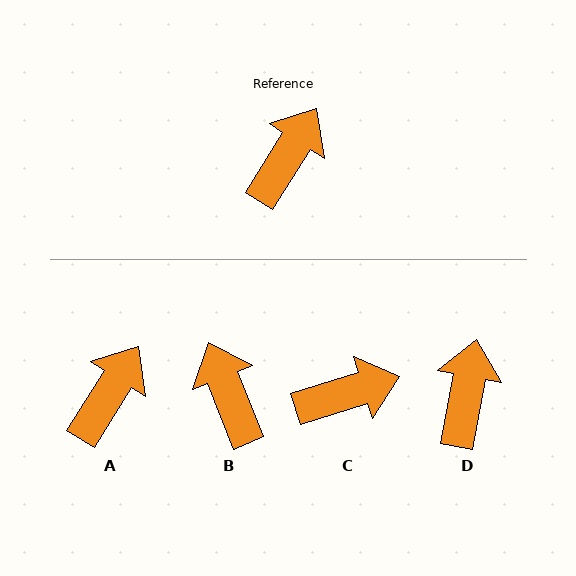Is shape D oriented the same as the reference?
No, it is off by about 22 degrees.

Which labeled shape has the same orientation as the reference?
A.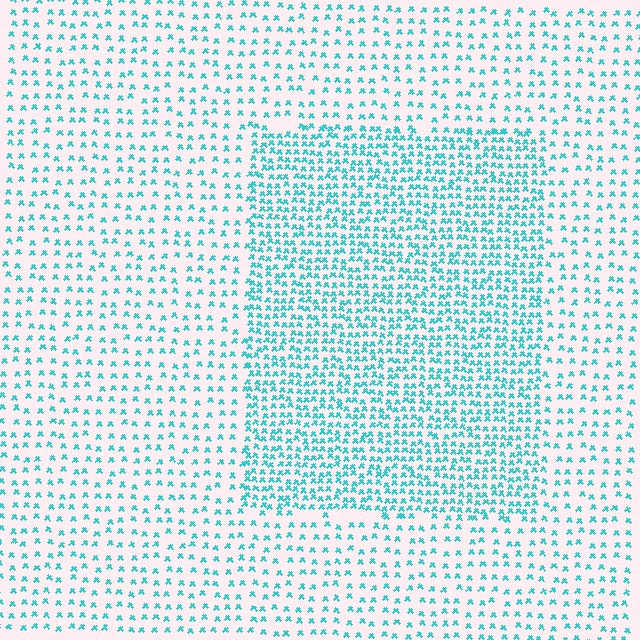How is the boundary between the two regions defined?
The boundary is defined by a change in element density (approximately 2.1x ratio). All elements are the same color, size, and shape.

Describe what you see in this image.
The image contains small cyan elements arranged at two different densities. A rectangle-shaped region is visible where the elements are more densely packed than the surrounding area.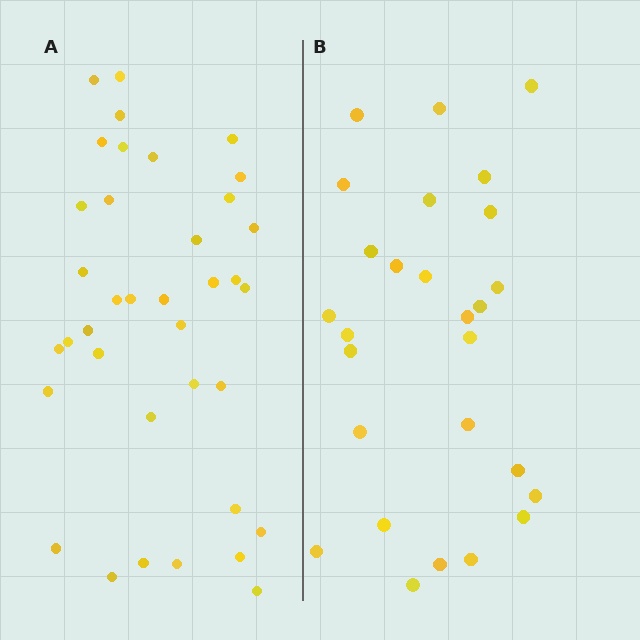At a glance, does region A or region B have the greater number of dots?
Region A (the left region) has more dots.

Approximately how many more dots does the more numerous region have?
Region A has roughly 10 or so more dots than region B.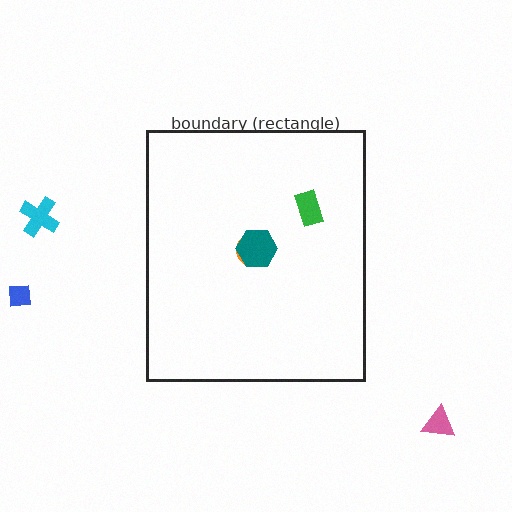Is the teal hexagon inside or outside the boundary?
Inside.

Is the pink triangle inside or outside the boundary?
Outside.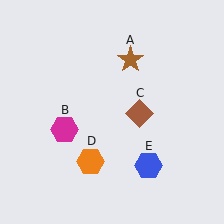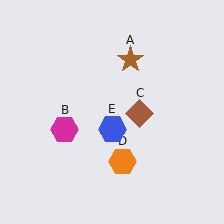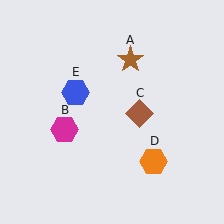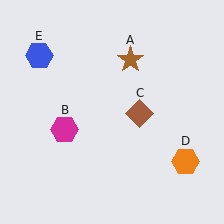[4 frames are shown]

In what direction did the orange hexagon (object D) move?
The orange hexagon (object D) moved right.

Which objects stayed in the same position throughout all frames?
Brown star (object A) and magenta hexagon (object B) and brown diamond (object C) remained stationary.